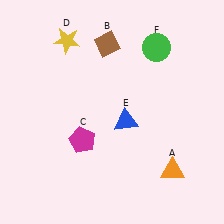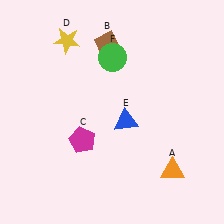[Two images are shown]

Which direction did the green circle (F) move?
The green circle (F) moved left.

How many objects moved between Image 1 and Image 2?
1 object moved between the two images.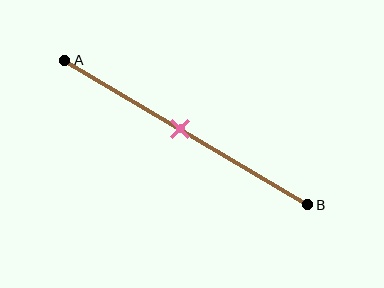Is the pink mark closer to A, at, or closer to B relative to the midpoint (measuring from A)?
The pink mark is approximately at the midpoint of segment AB.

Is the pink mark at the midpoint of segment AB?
Yes, the mark is approximately at the midpoint.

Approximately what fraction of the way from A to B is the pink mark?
The pink mark is approximately 50% of the way from A to B.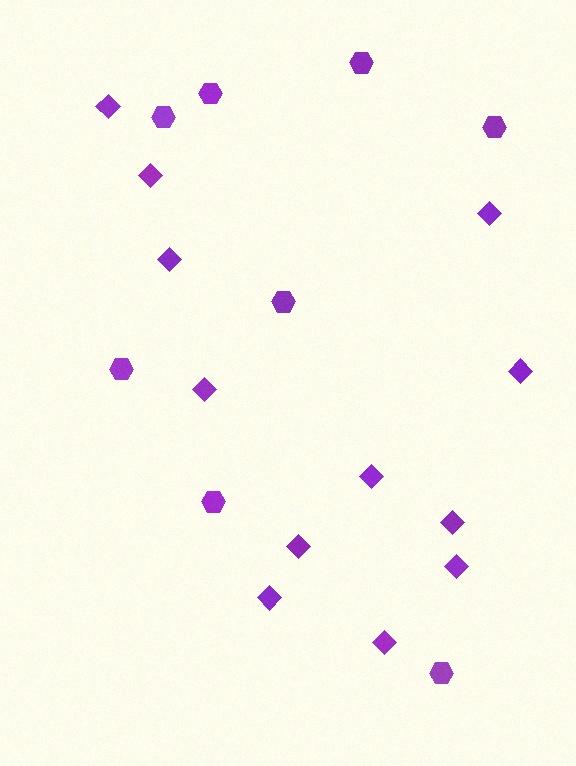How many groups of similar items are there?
There are 2 groups: one group of hexagons (8) and one group of diamonds (12).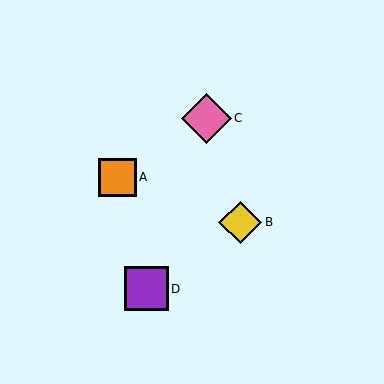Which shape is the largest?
The pink diamond (labeled C) is the largest.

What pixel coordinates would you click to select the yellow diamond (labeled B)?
Click at (240, 222) to select the yellow diamond B.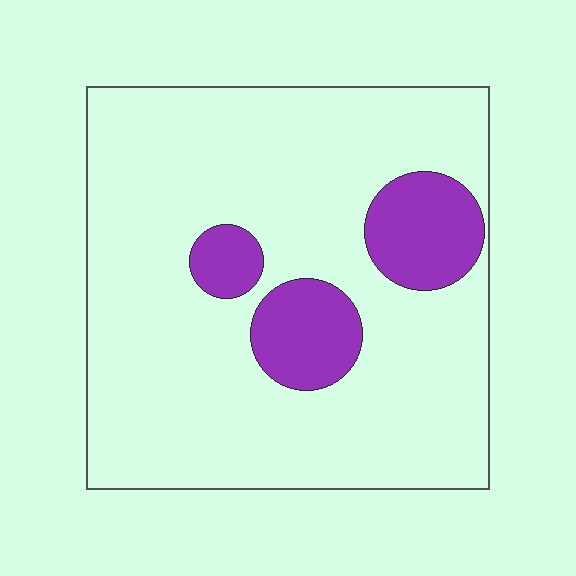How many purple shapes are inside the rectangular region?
3.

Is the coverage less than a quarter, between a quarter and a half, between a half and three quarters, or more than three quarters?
Less than a quarter.